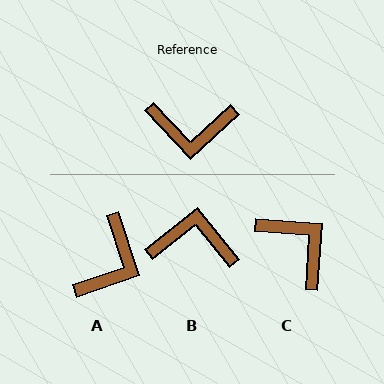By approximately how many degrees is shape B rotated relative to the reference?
Approximately 176 degrees counter-clockwise.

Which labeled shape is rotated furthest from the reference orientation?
B, about 176 degrees away.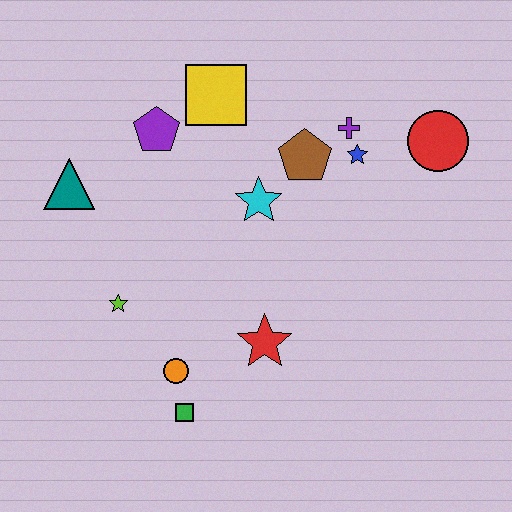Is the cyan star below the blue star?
Yes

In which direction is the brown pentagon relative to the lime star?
The brown pentagon is to the right of the lime star.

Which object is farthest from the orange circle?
The red circle is farthest from the orange circle.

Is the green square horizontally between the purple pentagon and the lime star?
No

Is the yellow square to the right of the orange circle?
Yes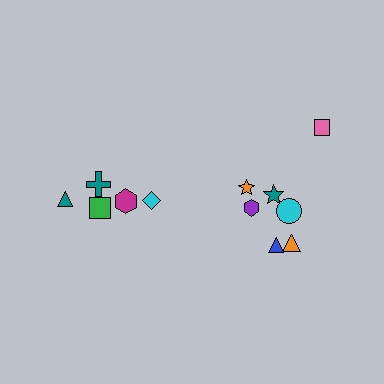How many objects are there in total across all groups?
There are 12 objects.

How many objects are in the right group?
There are 7 objects.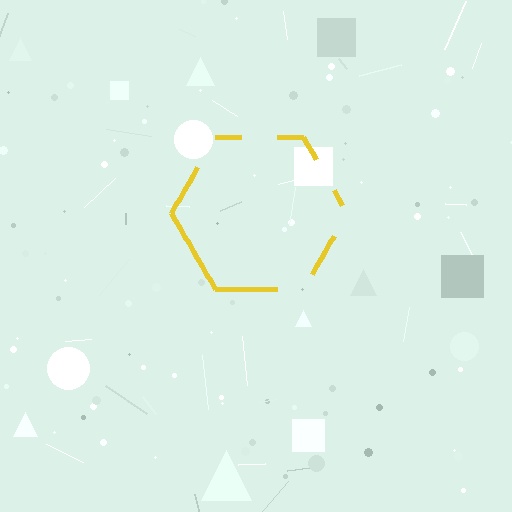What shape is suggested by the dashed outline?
The dashed outline suggests a hexagon.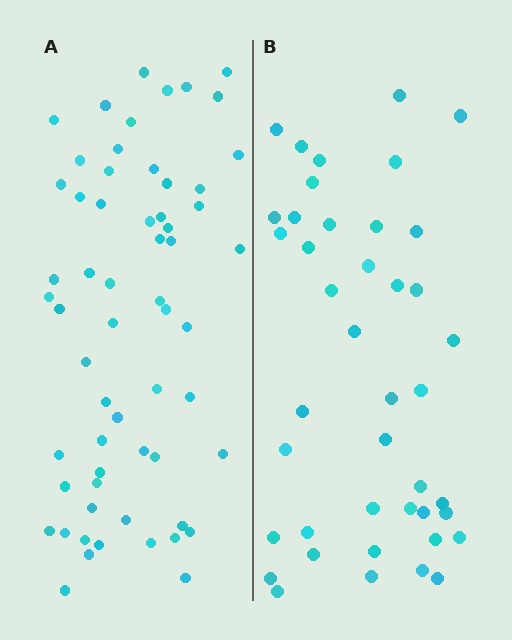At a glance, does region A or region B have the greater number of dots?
Region A (the left region) has more dots.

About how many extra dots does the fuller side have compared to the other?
Region A has approximately 20 more dots than region B.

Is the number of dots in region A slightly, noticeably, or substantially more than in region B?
Region A has noticeably more, but not dramatically so. The ratio is roughly 1.4 to 1.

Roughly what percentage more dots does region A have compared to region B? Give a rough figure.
About 45% more.